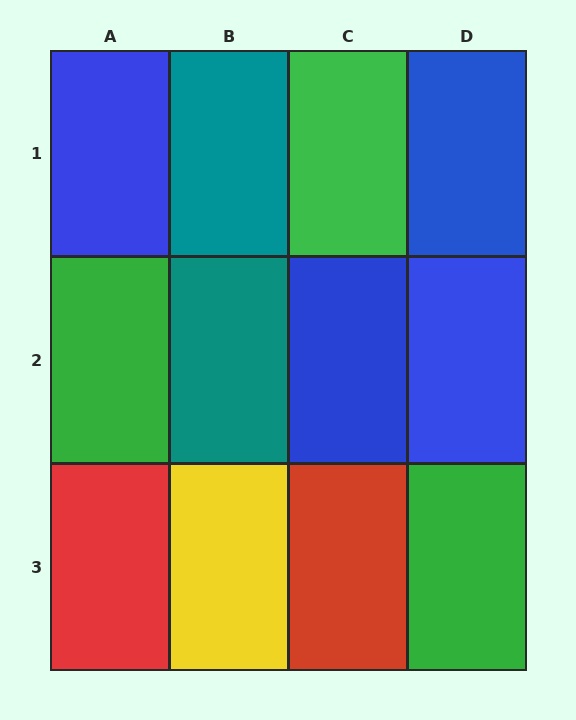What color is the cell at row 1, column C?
Green.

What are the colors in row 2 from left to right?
Green, teal, blue, blue.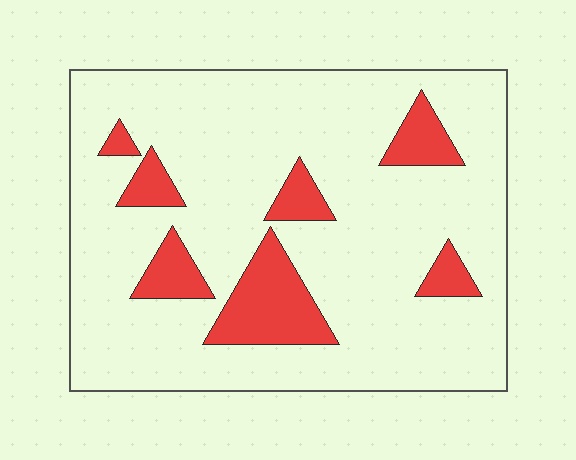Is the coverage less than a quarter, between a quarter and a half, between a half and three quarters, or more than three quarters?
Less than a quarter.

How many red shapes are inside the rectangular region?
7.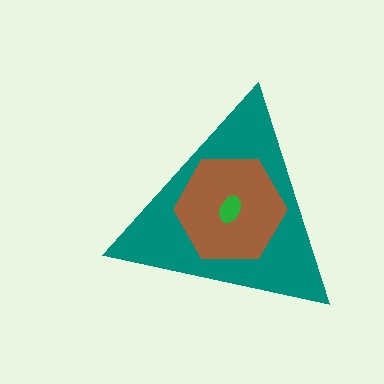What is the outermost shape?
The teal triangle.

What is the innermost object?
The green ellipse.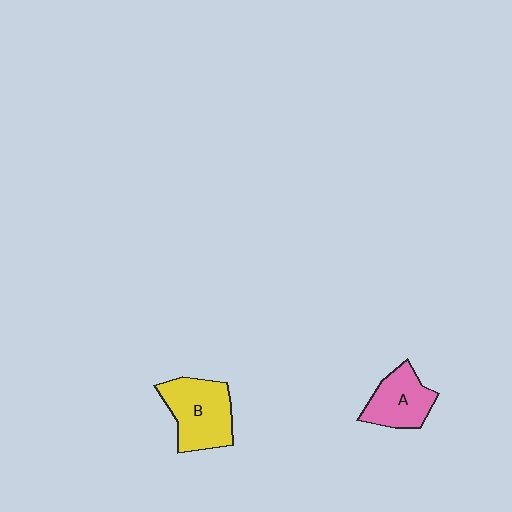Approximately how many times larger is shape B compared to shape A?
Approximately 1.3 times.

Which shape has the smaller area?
Shape A (pink).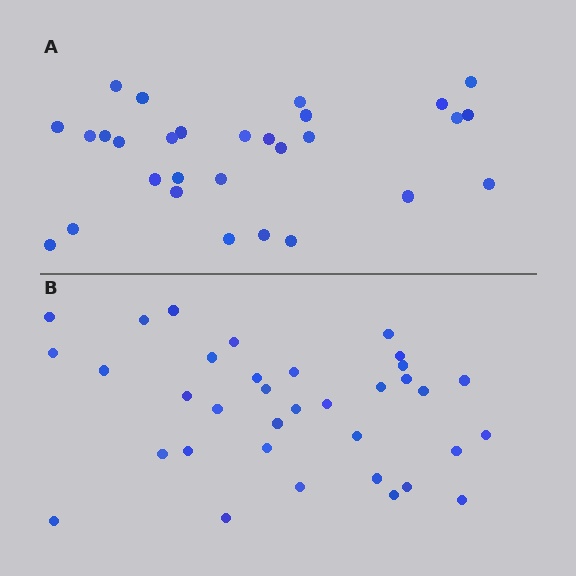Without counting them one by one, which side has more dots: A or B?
Region B (the bottom region) has more dots.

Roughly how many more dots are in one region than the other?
Region B has about 6 more dots than region A.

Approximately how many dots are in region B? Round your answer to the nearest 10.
About 40 dots. (The exact count is 35, which rounds to 40.)